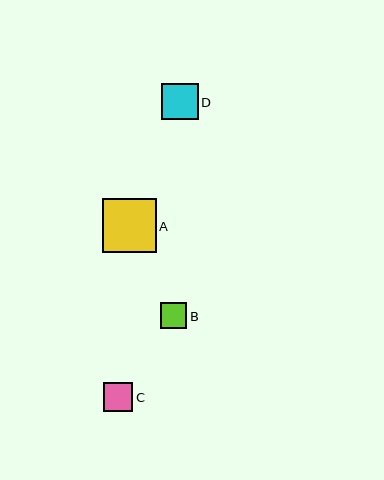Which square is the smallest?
Square B is the smallest with a size of approximately 26 pixels.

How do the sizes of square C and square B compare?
Square C and square B are approximately the same size.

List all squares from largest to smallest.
From largest to smallest: A, D, C, B.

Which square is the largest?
Square A is the largest with a size of approximately 54 pixels.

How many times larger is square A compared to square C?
Square A is approximately 1.9 times the size of square C.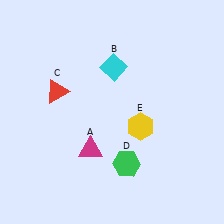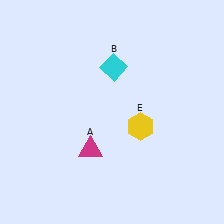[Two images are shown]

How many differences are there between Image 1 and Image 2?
There are 2 differences between the two images.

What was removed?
The green hexagon (D), the red triangle (C) were removed in Image 2.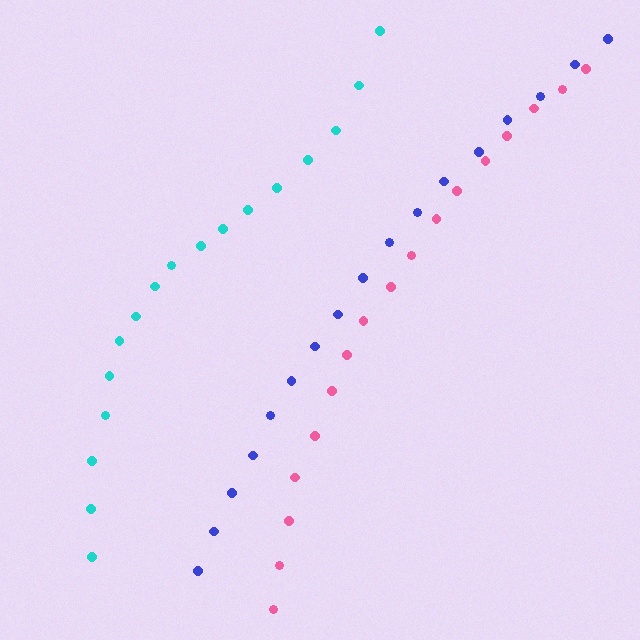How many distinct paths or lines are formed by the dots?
There are 3 distinct paths.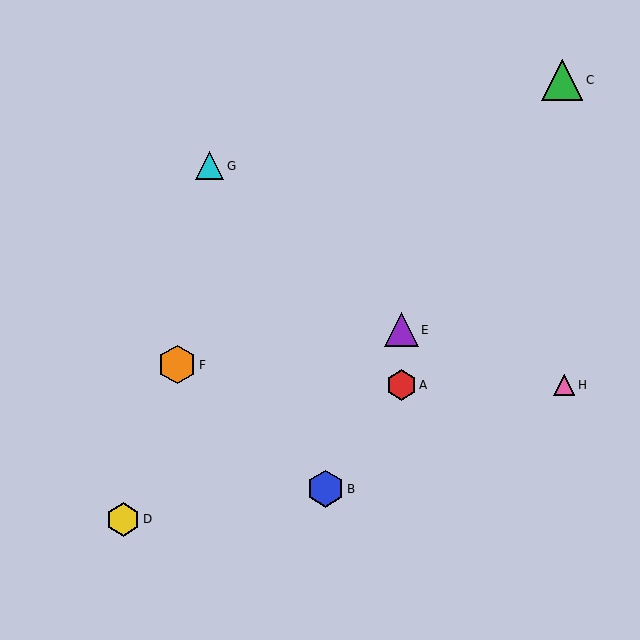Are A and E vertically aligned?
Yes, both are at x≈401.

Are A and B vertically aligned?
No, A is at x≈401 and B is at x≈326.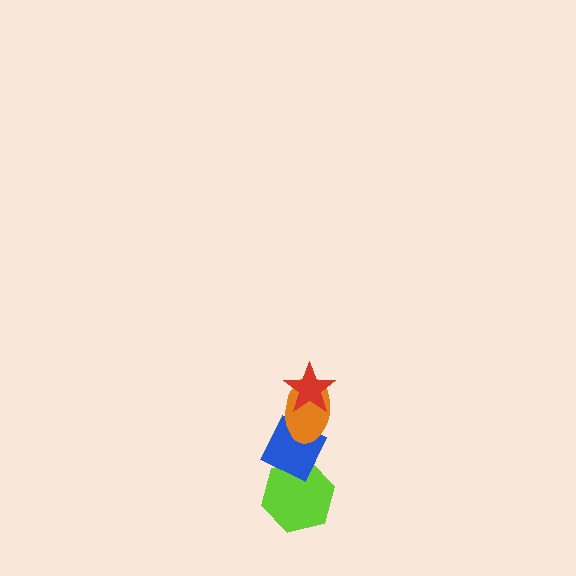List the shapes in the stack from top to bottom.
From top to bottom: the red star, the orange ellipse, the blue diamond, the lime hexagon.